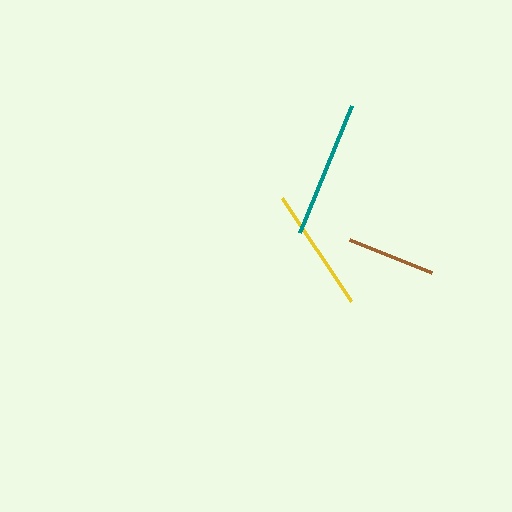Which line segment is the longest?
The teal line is the longest at approximately 137 pixels.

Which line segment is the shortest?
The brown line is the shortest at approximately 88 pixels.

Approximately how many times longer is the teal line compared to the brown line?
The teal line is approximately 1.6 times the length of the brown line.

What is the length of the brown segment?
The brown segment is approximately 88 pixels long.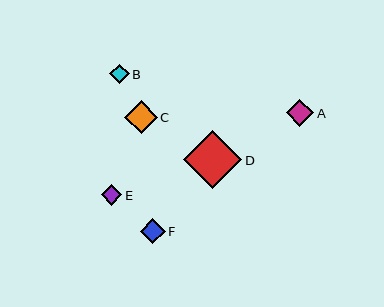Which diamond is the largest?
Diamond D is the largest with a size of approximately 58 pixels.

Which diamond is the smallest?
Diamond B is the smallest with a size of approximately 20 pixels.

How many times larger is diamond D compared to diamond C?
Diamond D is approximately 1.8 times the size of diamond C.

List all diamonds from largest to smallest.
From largest to smallest: D, C, A, F, E, B.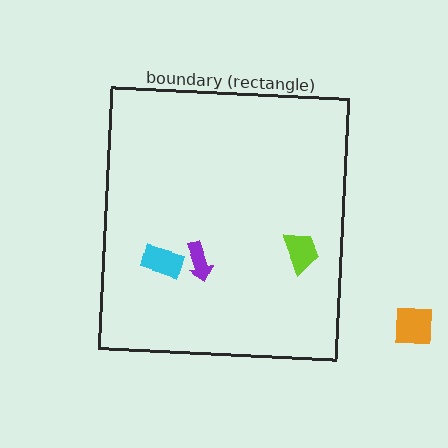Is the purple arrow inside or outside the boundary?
Inside.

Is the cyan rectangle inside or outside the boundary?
Inside.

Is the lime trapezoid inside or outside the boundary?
Inside.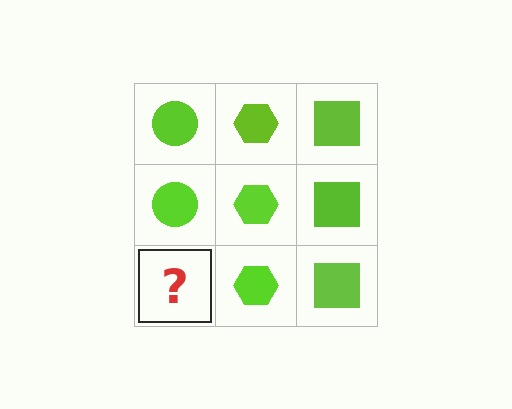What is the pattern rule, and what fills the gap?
The rule is that each column has a consistent shape. The gap should be filled with a lime circle.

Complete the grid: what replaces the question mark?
The question mark should be replaced with a lime circle.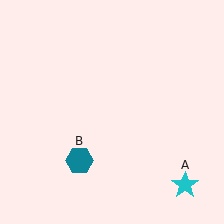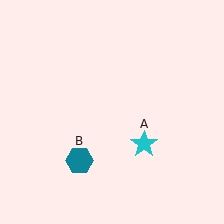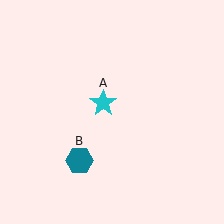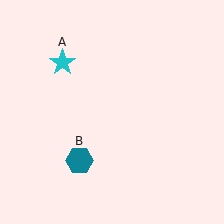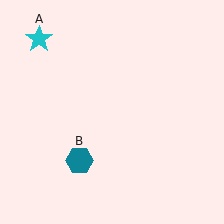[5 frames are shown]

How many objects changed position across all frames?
1 object changed position: cyan star (object A).